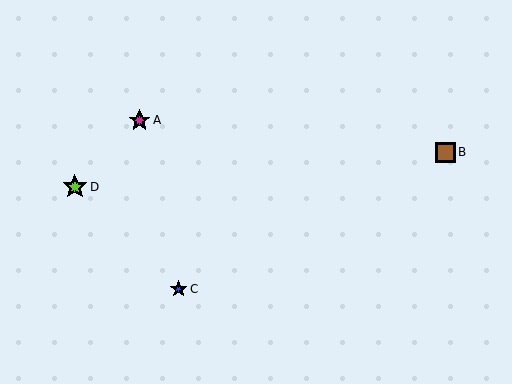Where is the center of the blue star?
The center of the blue star is at (179, 289).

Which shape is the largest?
The lime star (labeled D) is the largest.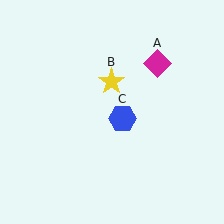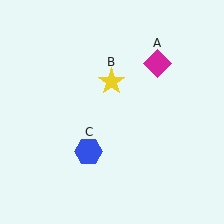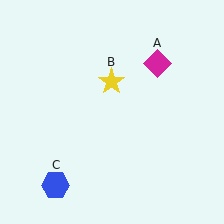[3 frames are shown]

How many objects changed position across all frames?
1 object changed position: blue hexagon (object C).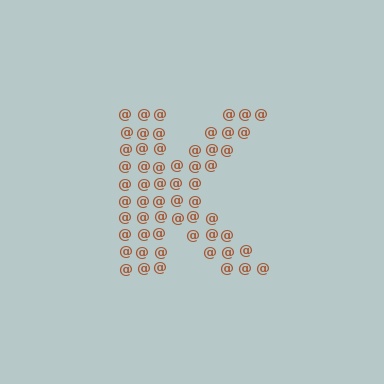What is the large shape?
The large shape is the letter K.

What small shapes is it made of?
It is made of small at signs.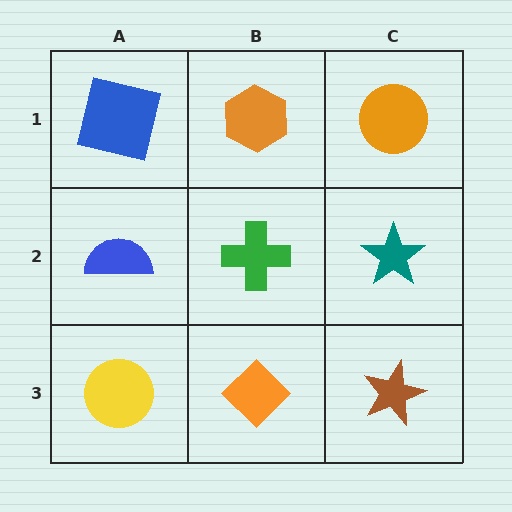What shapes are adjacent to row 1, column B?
A green cross (row 2, column B), a blue square (row 1, column A), an orange circle (row 1, column C).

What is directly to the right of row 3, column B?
A brown star.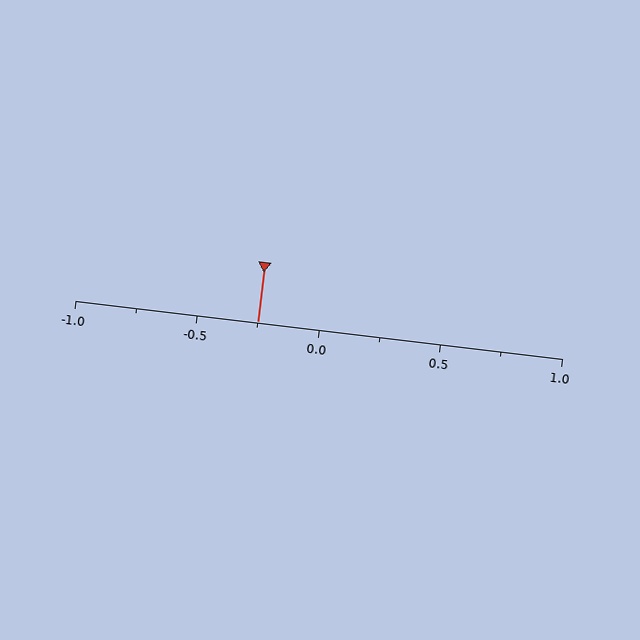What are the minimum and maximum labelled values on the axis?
The axis runs from -1.0 to 1.0.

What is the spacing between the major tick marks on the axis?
The major ticks are spaced 0.5 apart.